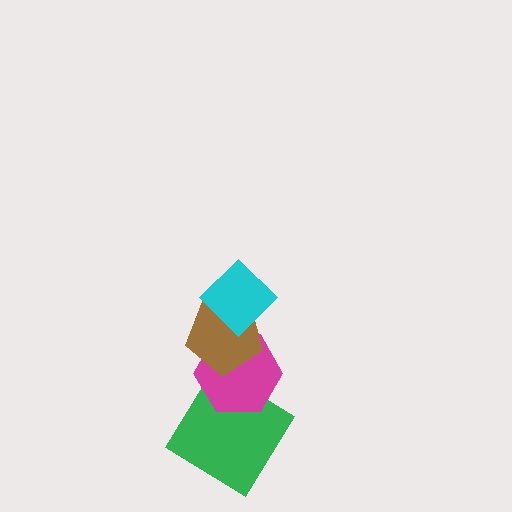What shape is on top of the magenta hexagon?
The brown pentagon is on top of the magenta hexagon.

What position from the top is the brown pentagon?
The brown pentagon is 2nd from the top.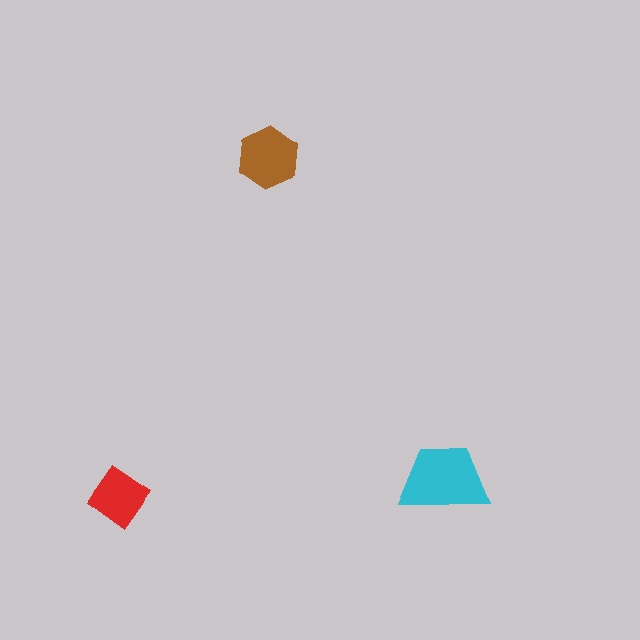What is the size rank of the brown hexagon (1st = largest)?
2nd.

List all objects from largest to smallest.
The cyan trapezoid, the brown hexagon, the red diamond.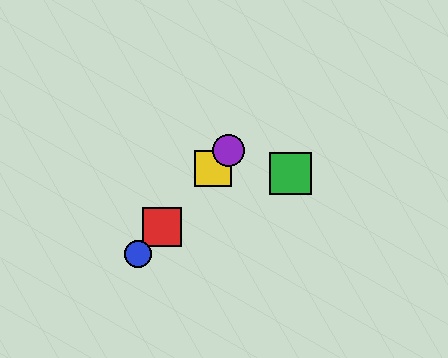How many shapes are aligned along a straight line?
4 shapes (the red square, the blue circle, the yellow square, the purple circle) are aligned along a straight line.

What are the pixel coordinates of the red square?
The red square is at (162, 227).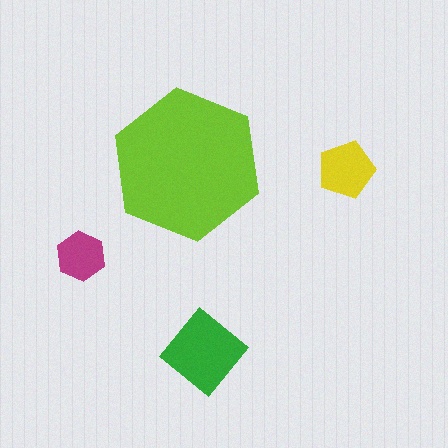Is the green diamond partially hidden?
No, the green diamond is fully visible.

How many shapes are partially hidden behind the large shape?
0 shapes are partially hidden.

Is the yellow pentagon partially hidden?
No, the yellow pentagon is fully visible.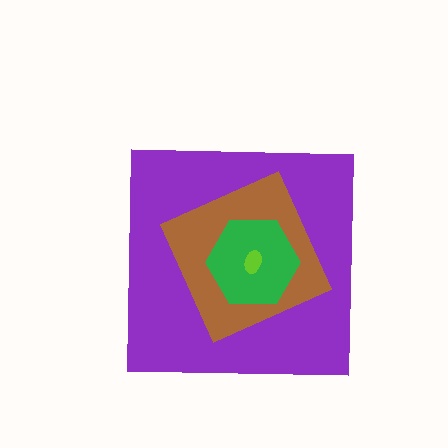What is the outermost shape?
The purple square.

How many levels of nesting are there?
4.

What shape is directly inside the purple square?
The brown square.